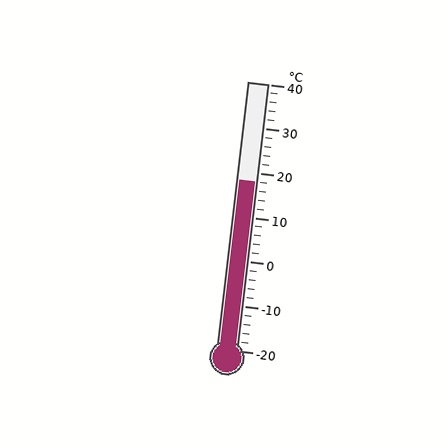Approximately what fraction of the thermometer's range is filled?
The thermometer is filled to approximately 65% of its range.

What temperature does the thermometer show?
The thermometer shows approximately 18°C.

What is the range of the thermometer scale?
The thermometer scale ranges from -20°C to 40°C.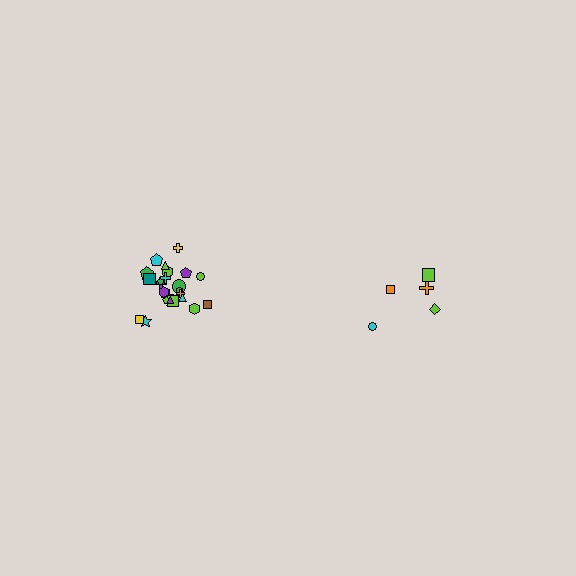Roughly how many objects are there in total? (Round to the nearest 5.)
Roughly 30 objects in total.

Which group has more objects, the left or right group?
The left group.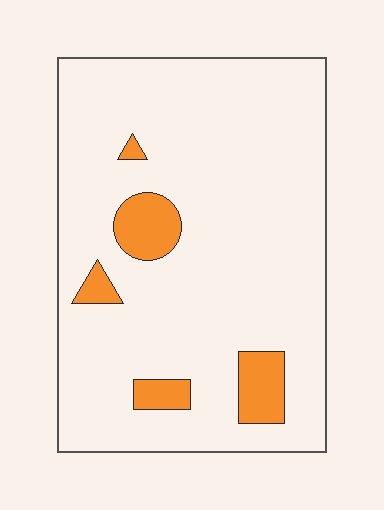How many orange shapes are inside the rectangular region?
5.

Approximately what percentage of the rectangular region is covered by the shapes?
Approximately 10%.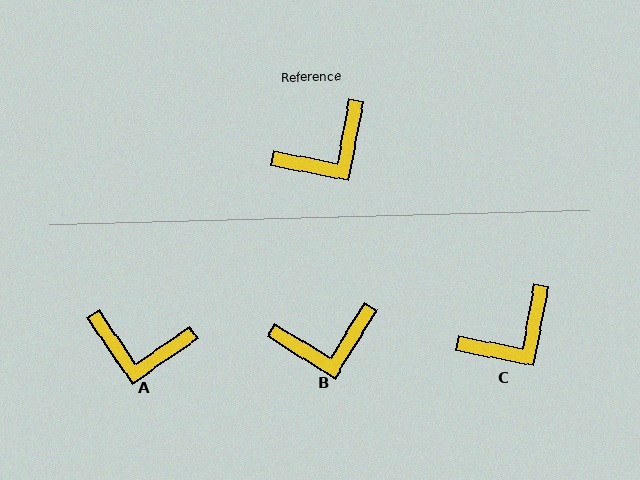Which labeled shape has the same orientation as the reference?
C.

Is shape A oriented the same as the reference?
No, it is off by about 45 degrees.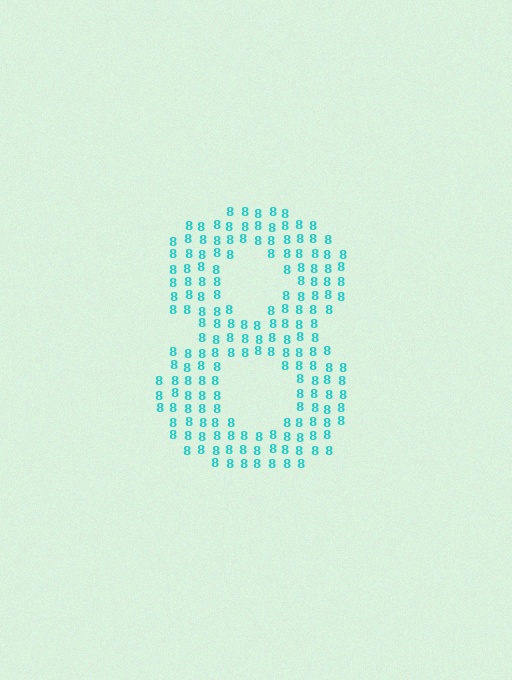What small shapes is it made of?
It is made of small digit 8's.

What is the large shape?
The large shape is the digit 8.